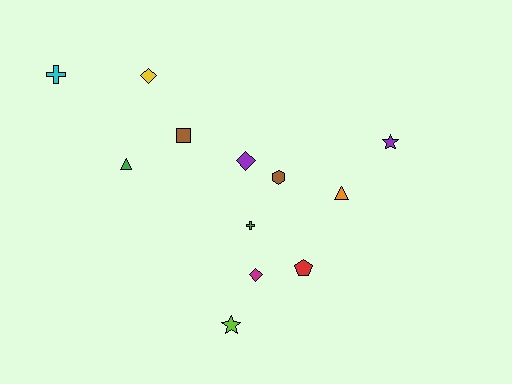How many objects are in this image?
There are 12 objects.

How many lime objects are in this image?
There is 1 lime object.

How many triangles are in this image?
There are 2 triangles.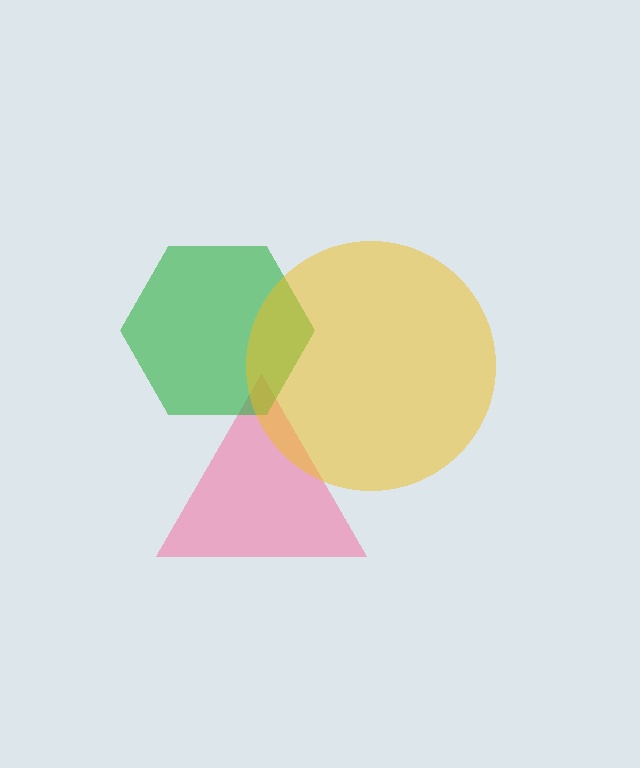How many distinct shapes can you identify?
There are 3 distinct shapes: a pink triangle, a green hexagon, a yellow circle.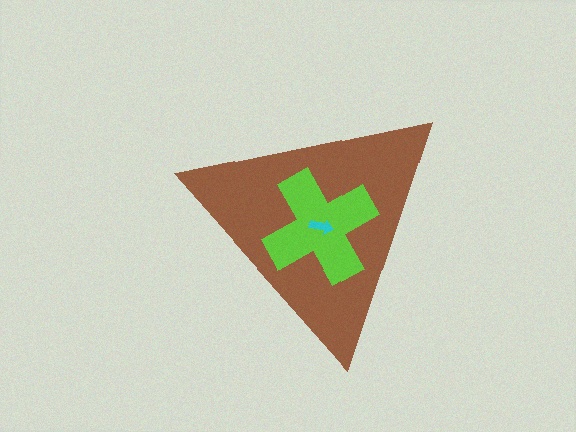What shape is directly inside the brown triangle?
The lime cross.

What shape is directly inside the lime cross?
The cyan arrow.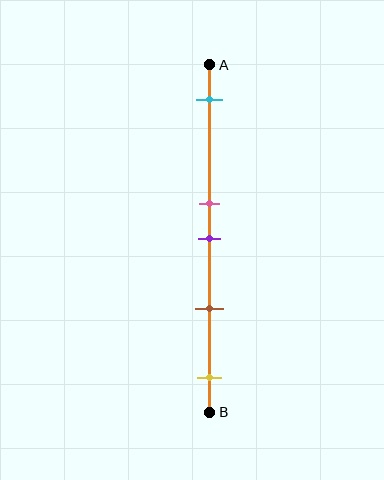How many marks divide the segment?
There are 5 marks dividing the segment.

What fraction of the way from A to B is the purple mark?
The purple mark is approximately 50% (0.5) of the way from A to B.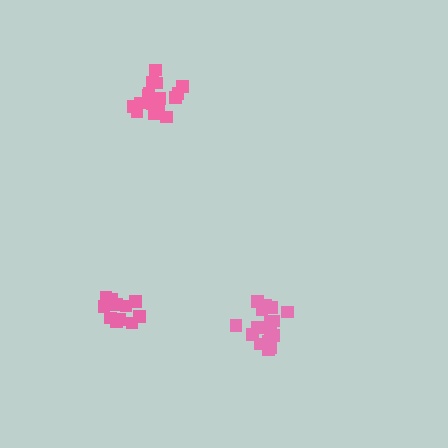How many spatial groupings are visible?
There are 3 spatial groupings.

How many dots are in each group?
Group 1: 16 dots, Group 2: 12 dots, Group 3: 17 dots (45 total).